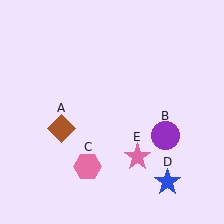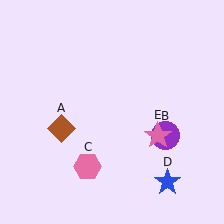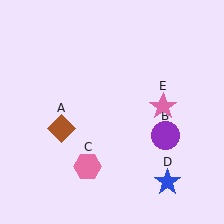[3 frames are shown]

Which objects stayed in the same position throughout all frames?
Brown diamond (object A) and purple circle (object B) and pink hexagon (object C) and blue star (object D) remained stationary.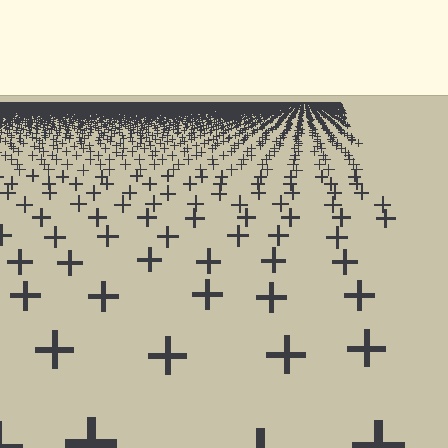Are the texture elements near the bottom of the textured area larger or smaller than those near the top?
Larger. Near the bottom, elements are closer to the viewer and appear at a bigger on-screen size.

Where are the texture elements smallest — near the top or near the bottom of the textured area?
Near the top.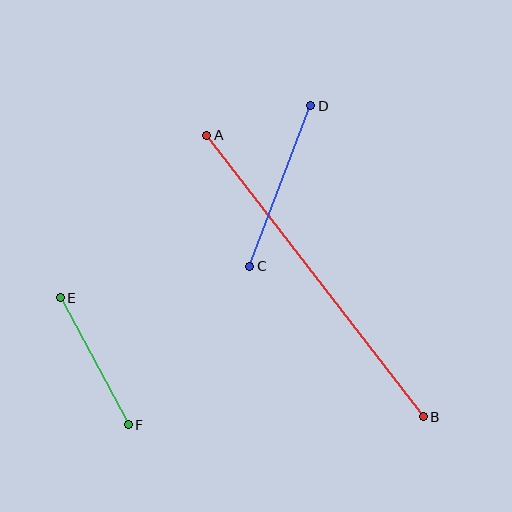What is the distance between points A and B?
The distance is approximately 355 pixels.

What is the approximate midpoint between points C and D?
The midpoint is at approximately (280, 186) pixels.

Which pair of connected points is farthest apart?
Points A and B are farthest apart.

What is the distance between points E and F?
The distance is approximately 144 pixels.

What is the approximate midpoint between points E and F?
The midpoint is at approximately (94, 361) pixels.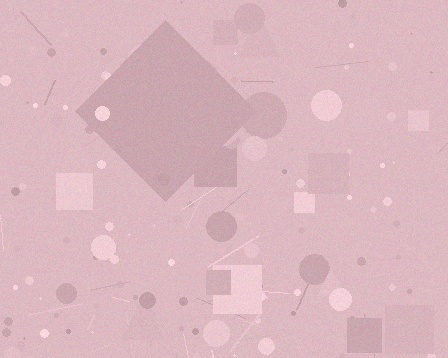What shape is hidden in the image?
A diamond is hidden in the image.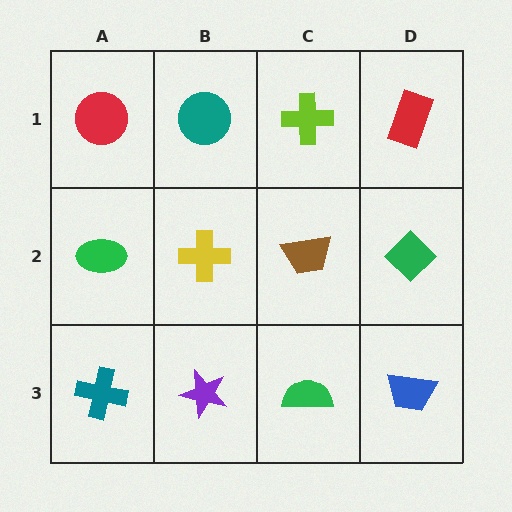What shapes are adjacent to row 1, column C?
A brown trapezoid (row 2, column C), a teal circle (row 1, column B), a red rectangle (row 1, column D).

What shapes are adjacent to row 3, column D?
A green diamond (row 2, column D), a green semicircle (row 3, column C).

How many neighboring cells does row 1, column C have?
3.